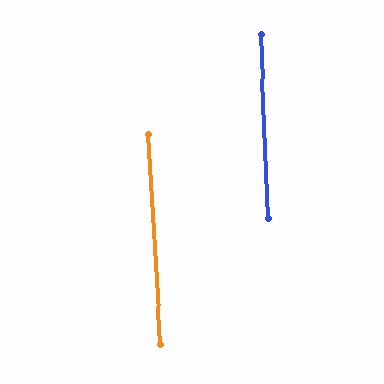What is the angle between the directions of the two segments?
Approximately 1 degree.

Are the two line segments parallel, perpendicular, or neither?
Parallel — their directions differ by only 1.1°.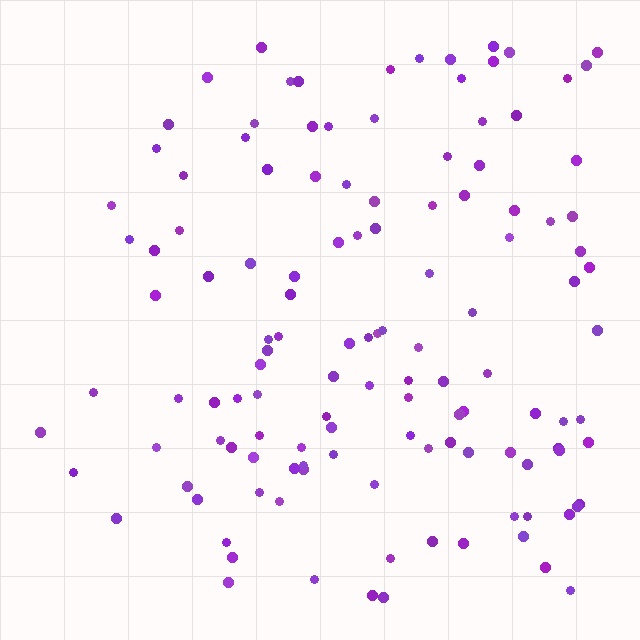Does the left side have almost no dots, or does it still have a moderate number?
Still a moderate number, just noticeably fewer than the right.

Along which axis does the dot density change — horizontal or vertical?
Horizontal.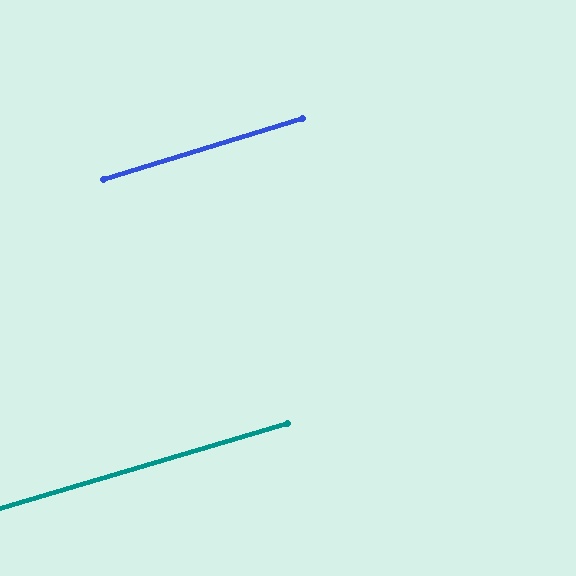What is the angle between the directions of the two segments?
Approximately 1 degree.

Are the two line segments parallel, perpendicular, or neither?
Parallel — their directions differ by only 0.6°.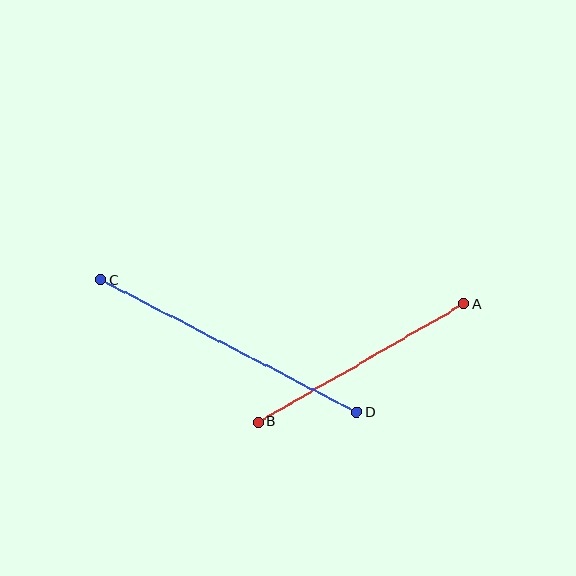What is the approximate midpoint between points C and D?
The midpoint is at approximately (228, 346) pixels.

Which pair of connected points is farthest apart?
Points C and D are farthest apart.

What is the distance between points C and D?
The distance is approximately 288 pixels.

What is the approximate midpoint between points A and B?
The midpoint is at approximately (361, 363) pixels.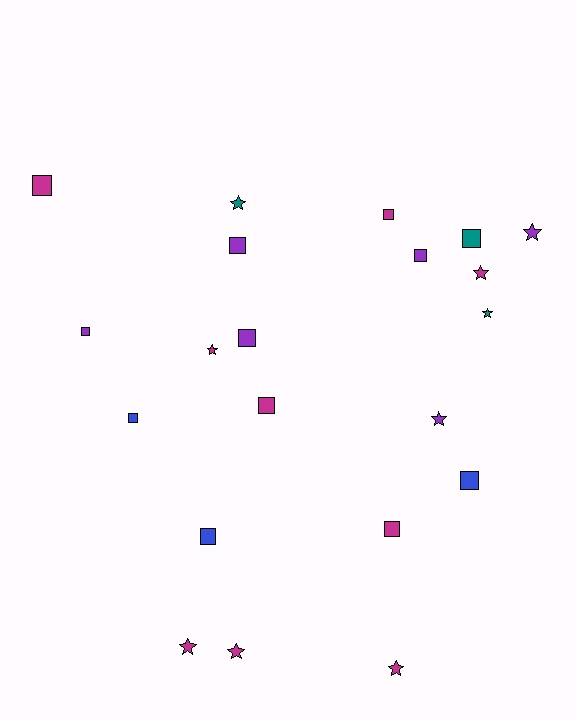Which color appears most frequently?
Magenta, with 9 objects.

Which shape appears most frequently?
Square, with 12 objects.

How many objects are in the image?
There are 21 objects.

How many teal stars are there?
There are 2 teal stars.